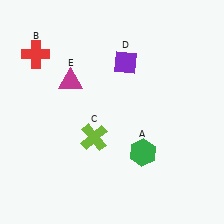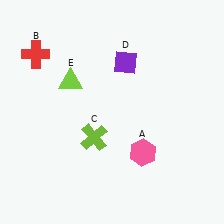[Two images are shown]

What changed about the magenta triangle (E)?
In Image 1, E is magenta. In Image 2, it changed to lime.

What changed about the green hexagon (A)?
In Image 1, A is green. In Image 2, it changed to pink.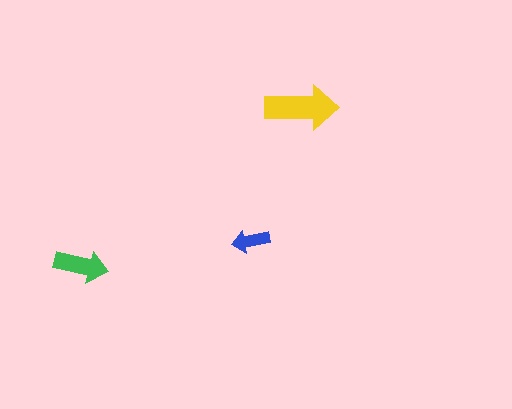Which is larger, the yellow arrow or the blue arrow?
The yellow one.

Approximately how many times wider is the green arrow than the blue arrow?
About 1.5 times wider.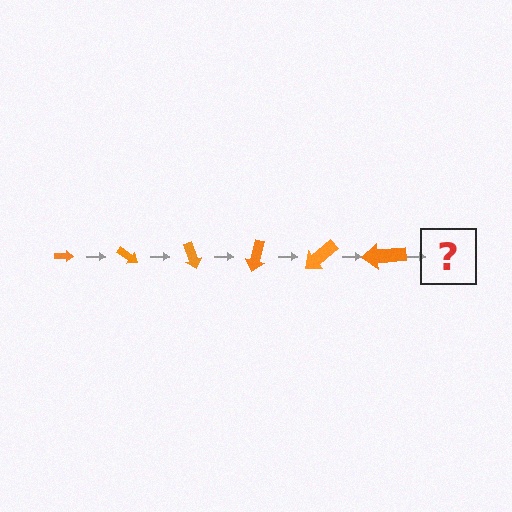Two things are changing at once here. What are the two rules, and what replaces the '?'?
The two rules are that the arrow grows larger each step and it rotates 35 degrees each step. The '?' should be an arrow, larger than the previous one and rotated 210 degrees from the start.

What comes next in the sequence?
The next element should be an arrow, larger than the previous one and rotated 210 degrees from the start.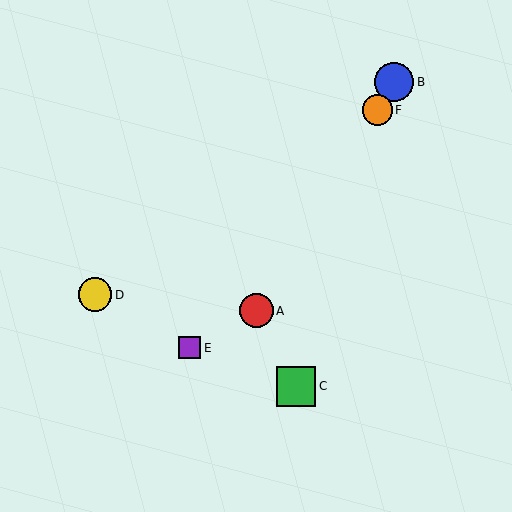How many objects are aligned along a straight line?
3 objects (A, B, F) are aligned along a straight line.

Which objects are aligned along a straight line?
Objects A, B, F are aligned along a straight line.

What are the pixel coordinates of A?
Object A is at (256, 311).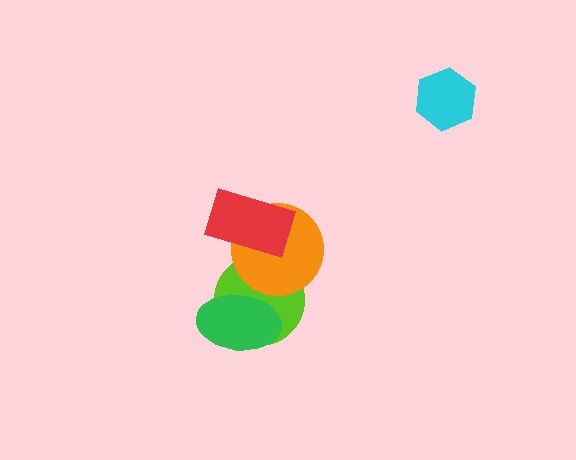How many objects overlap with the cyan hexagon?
0 objects overlap with the cyan hexagon.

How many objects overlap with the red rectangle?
1 object overlaps with the red rectangle.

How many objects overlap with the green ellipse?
1 object overlaps with the green ellipse.